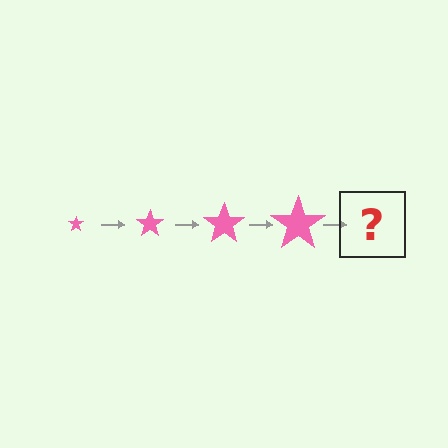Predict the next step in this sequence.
The next step is a pink star, larger than the previous one.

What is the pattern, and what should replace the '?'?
The pattern is that the star gets progressively larger each step. The '?' should be a pink star, larger than the previous one.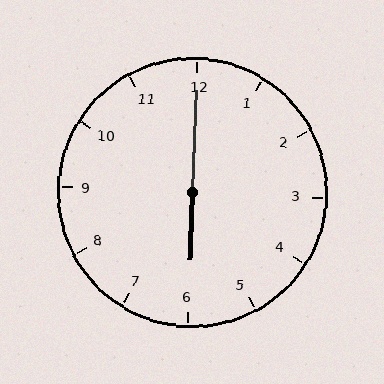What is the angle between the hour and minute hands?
Approximately 180 degrees.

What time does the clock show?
6:00.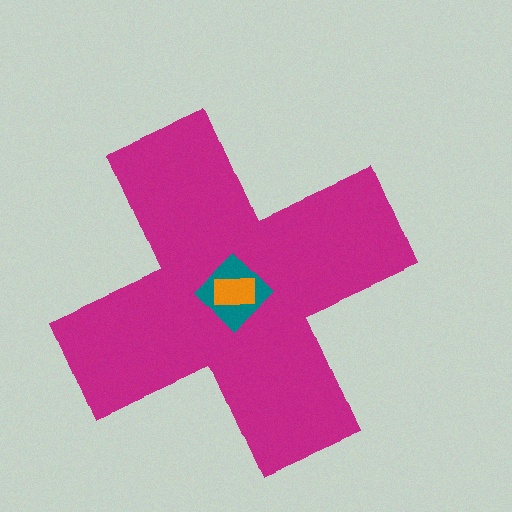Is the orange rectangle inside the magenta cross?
Yes.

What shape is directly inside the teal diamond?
The orange rectangle.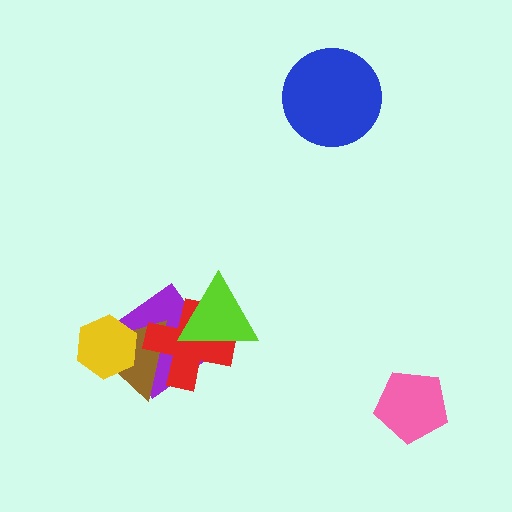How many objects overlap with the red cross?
3 objects overlap with the red cross.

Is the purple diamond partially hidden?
Yes, it is partially covered by another shape.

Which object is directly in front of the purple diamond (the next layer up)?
The brown triangle is directly in front of the purple diamond.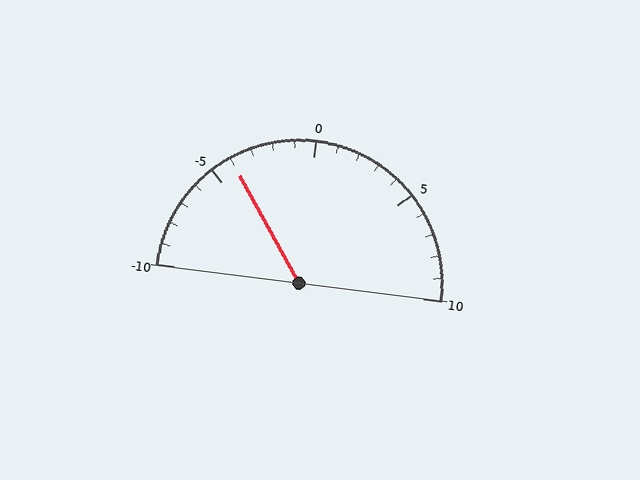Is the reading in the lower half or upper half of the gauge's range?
The reading is in the lower half of the range (-10 to 10).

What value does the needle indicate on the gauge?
The needle indicates approximately -4.